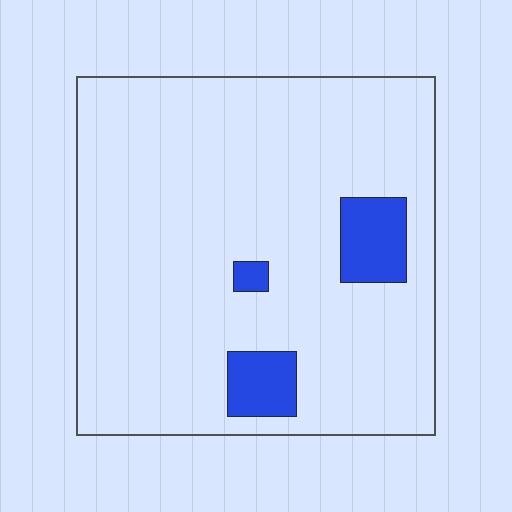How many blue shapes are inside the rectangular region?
3.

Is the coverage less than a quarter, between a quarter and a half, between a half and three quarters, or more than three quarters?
Less than a quarter.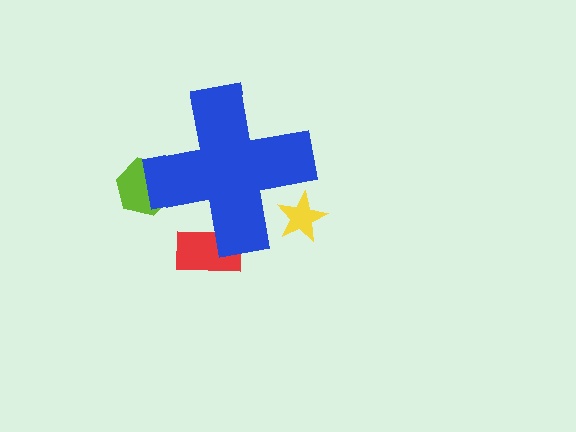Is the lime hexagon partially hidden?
Yes, the lime hexagon is partially hidden behind the blue cross.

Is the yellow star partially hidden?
Yes, the yellow star is partially hidden behind the blue cross.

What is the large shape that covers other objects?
A blue cross.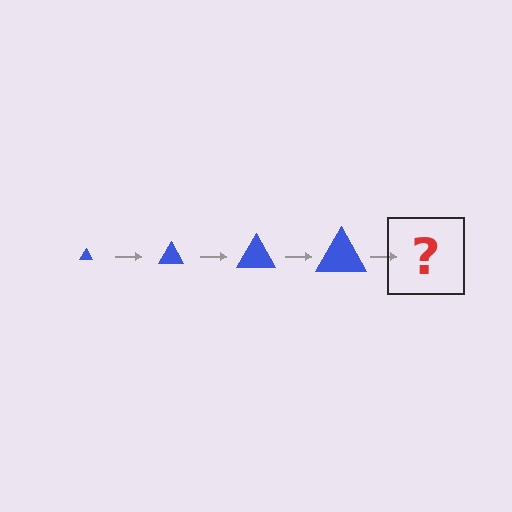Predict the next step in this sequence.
The next step is a blue triangle, larger than the previous one.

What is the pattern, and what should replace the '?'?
The pattern is that the triangle gets progressively larger each step. The '?' should be a blue triangle, larger than the previous one.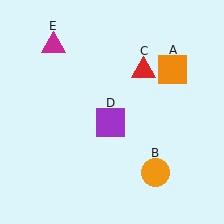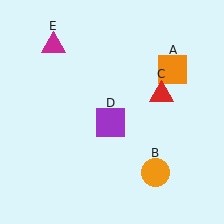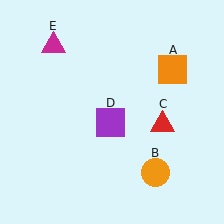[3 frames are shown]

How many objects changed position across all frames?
1 object changed position: red triangle (object C).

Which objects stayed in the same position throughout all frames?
Orange square (object A) and orange circle (object B) and purple square (object D) and magenta triangle (object E) remained stationary.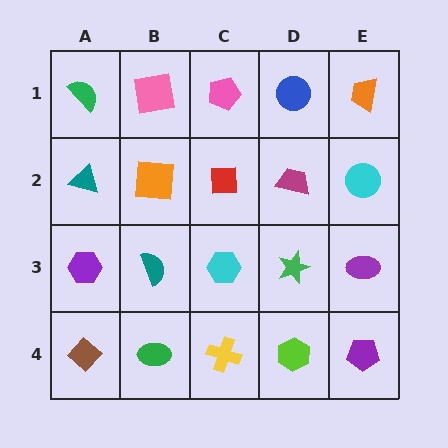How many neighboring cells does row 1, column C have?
3.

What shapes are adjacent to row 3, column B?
An orange square (row 2, column B), a green ellipse (row 4, column B), a purple hexagon (row 3, column A), a cyan hexagon (row 3, column C).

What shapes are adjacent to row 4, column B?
A teal semicircle (row 3, column B), a brown diamond (row 4, column A), a yellow cross (row 4, column C).